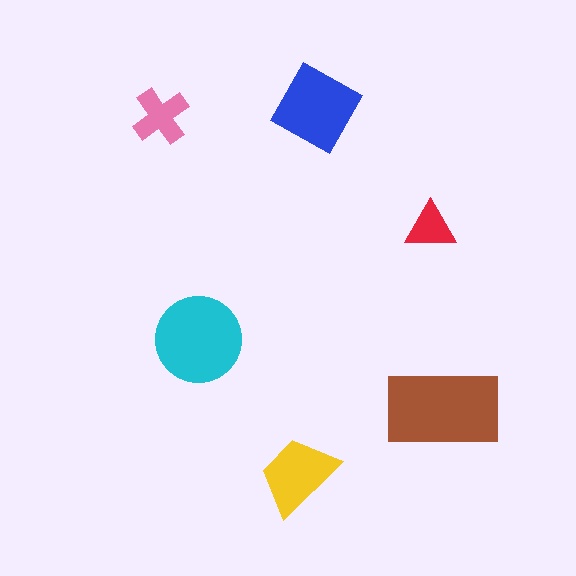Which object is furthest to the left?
The pink cross is leftmost.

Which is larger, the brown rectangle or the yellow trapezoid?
The brown rectangle.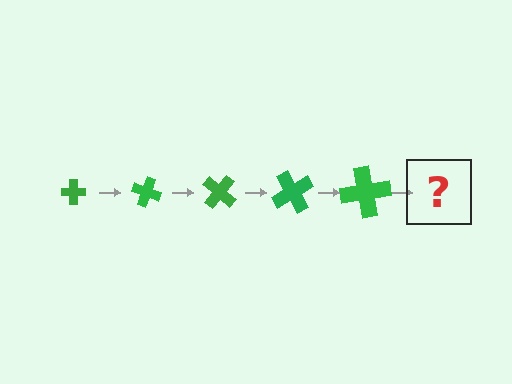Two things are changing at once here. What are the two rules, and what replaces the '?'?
The two rules are that the cross grows larger each step and it rotates 20 degrees each step. The '?' should be a cross, larger than the previous one and rotated 100 degrees from the start.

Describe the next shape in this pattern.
It should be a cross, larger than the previous one and rotated 100 degrees from the start.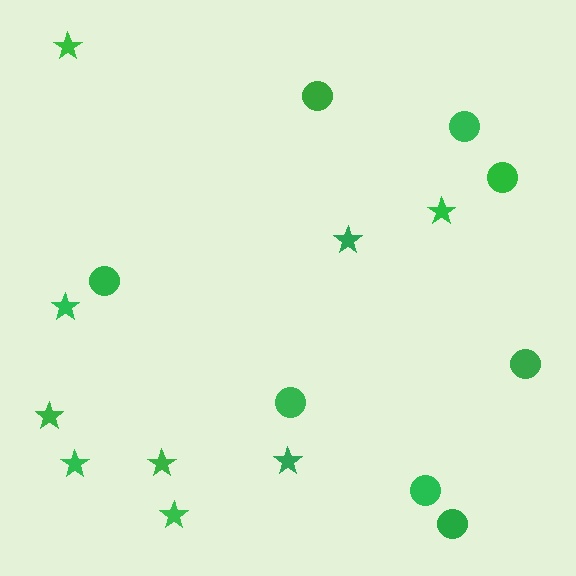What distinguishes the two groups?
There are 2 groups: one group of stars (9) and one group of circles (8).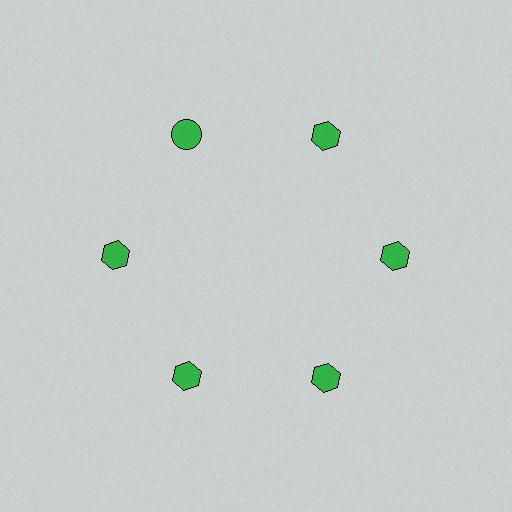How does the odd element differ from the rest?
It has a different shape: circle instead of hexagon.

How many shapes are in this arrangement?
There are 6 shapes arranged in a ring pattern.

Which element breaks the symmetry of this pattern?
The green circle at roughly the 11 o'clock position breaks the symmetry. All other shapes are green hexagons.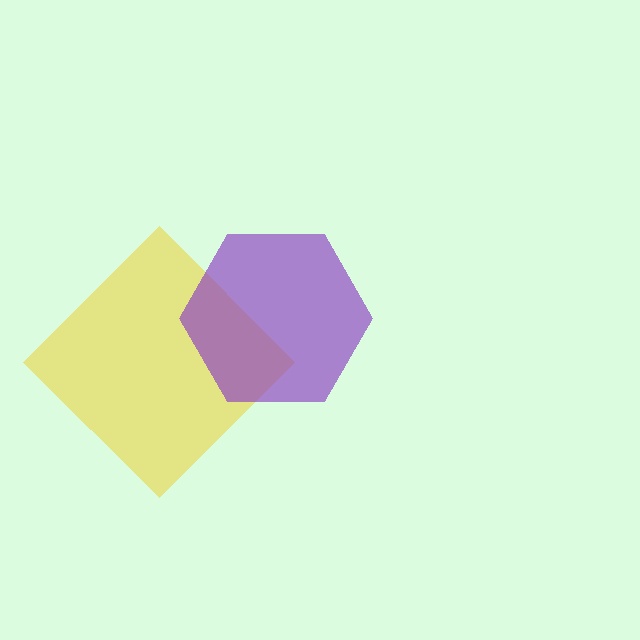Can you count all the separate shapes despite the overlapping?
Yes, there are 2 separate shapes.